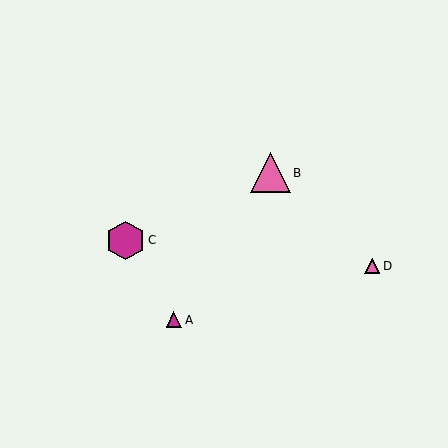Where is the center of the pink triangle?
The center of the pink triangle is at (270, 173).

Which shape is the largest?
The pink triangle (labeled B) is the largest.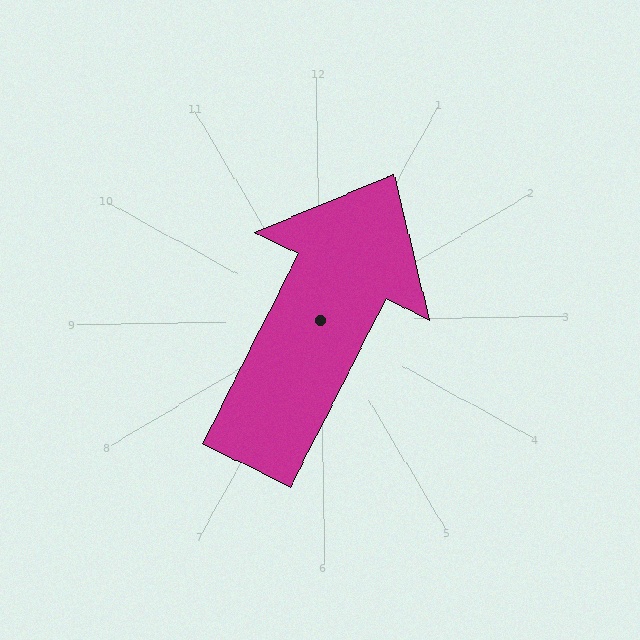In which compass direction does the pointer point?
Northeast.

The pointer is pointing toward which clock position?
Roughly 1 o'clock.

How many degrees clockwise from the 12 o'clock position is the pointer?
Approximately 28 degrees.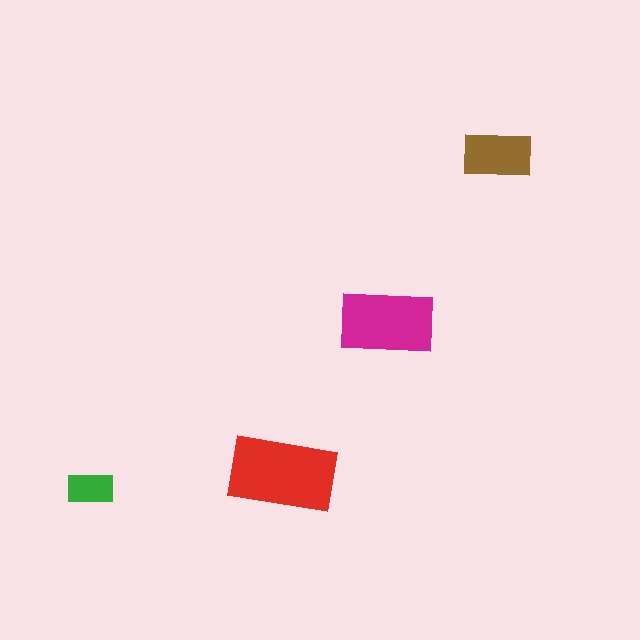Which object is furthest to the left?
The green rectangle is leftmost.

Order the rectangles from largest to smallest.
the red one, the magenta one, the brown one, the green one.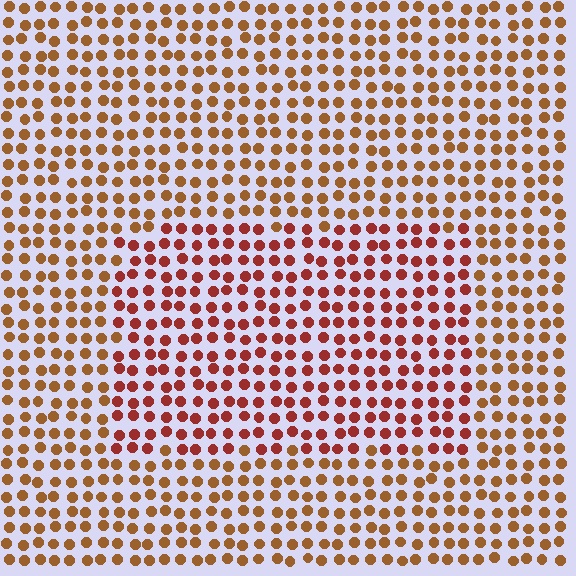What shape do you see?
I see a rectangle.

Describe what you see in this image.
The image is filled with small brown elements in a uniform arrangement. A rectangle-shaped region is visible where the elements are tinted to a slightly different hue, forming a subtle color boundary.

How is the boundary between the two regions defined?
The boundary is defined purely by a slight shift in hue (about 28 degrees). Spacing, size, and orientation are identical on both sides.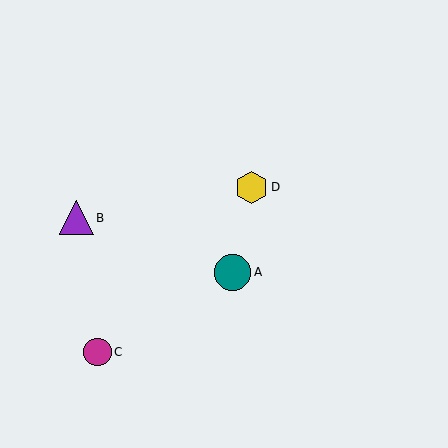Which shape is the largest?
The teal circle (labeled A) is the largest.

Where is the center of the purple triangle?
The center of the purple triangle is at (76, 218).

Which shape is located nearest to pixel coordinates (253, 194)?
The yellow hexagon (labeled D) at (252, 187) is nearest to that location.